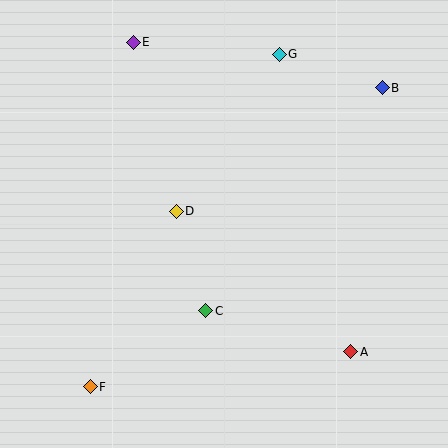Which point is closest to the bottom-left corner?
Point F is closest to the bottom-left corner.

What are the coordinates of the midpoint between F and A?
The midpoint between F and A is at (220, 369).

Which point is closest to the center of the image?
Point D at (176, 211) is closest to the center.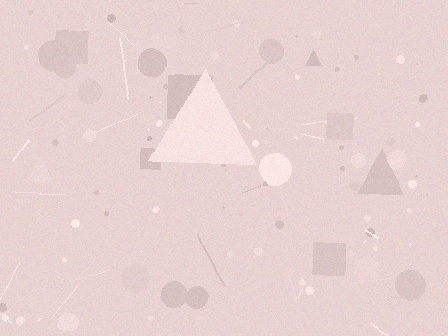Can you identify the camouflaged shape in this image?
The camouflaged shape is a triangle.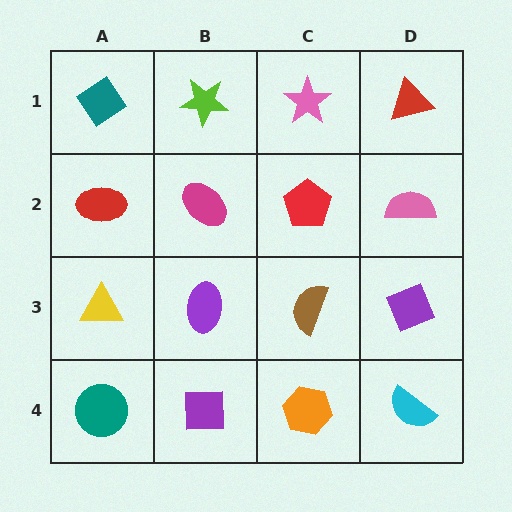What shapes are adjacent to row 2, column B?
A lime star (row 1, column B), a purple ellipse (row 3, column B), a red ellipse (row 2, column A), a red pentagon (row 2, column C).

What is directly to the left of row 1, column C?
A lime star.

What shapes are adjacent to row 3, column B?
A magenta ellipse (row 2, column B), a purple square (row 4, column B), a yellow triangle (row 3, column A), a brown semicircle (row 3, column C).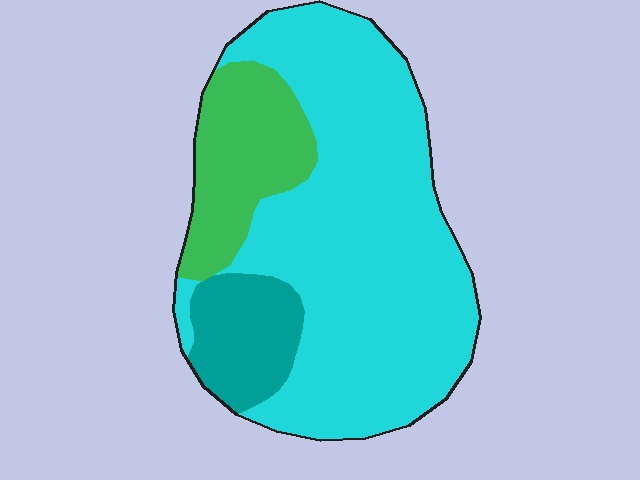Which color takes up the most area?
Cyan, at roughly 70%.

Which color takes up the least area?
Teal, at roughly 10%.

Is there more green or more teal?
Green.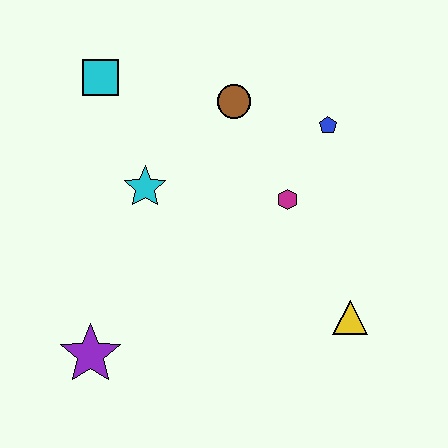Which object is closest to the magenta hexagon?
The blue pentagon is closest to the magenta hexagon.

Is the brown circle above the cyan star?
Yes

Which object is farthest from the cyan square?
The yellow triangle is farthest from the cyan square.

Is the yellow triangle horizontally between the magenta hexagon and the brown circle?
No